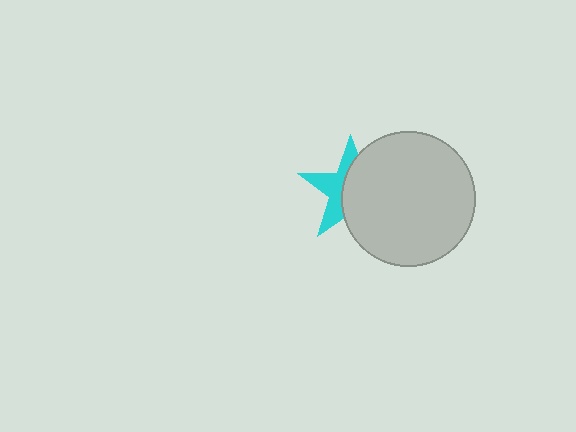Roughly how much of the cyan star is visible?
A small part of it is visible (roughly 42%).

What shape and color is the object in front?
The object in front is a light gray circle.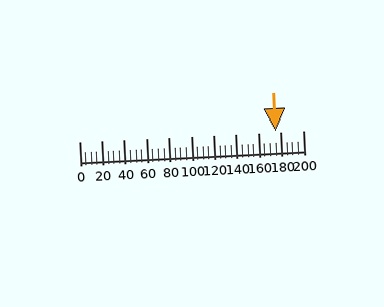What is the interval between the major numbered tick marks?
The major tick marks are spaced 20 units apart.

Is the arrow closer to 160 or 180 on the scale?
The arrow is closer to 180.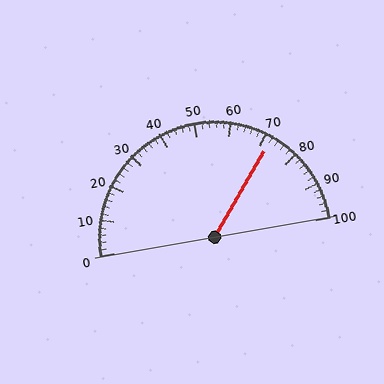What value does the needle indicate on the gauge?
The needle indicates approximately 72.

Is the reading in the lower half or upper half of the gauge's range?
The reading is in the upper half of the range (0 to 100).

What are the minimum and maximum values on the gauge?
The gauge ranges from 0 to 100.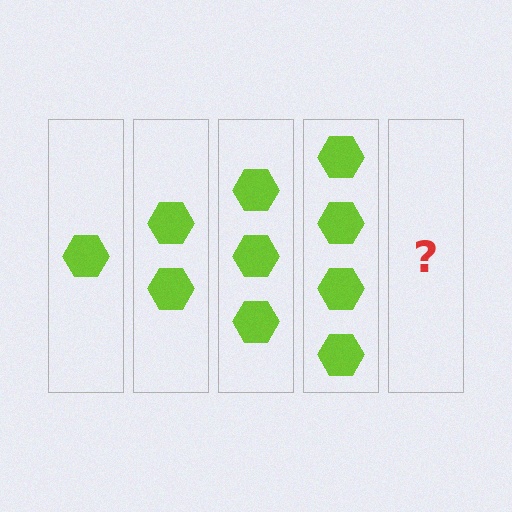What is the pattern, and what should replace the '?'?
The pattern is that each step adds one more hexagon. The '?' should be 5 hexagons.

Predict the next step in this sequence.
The next step is 5 hexagons.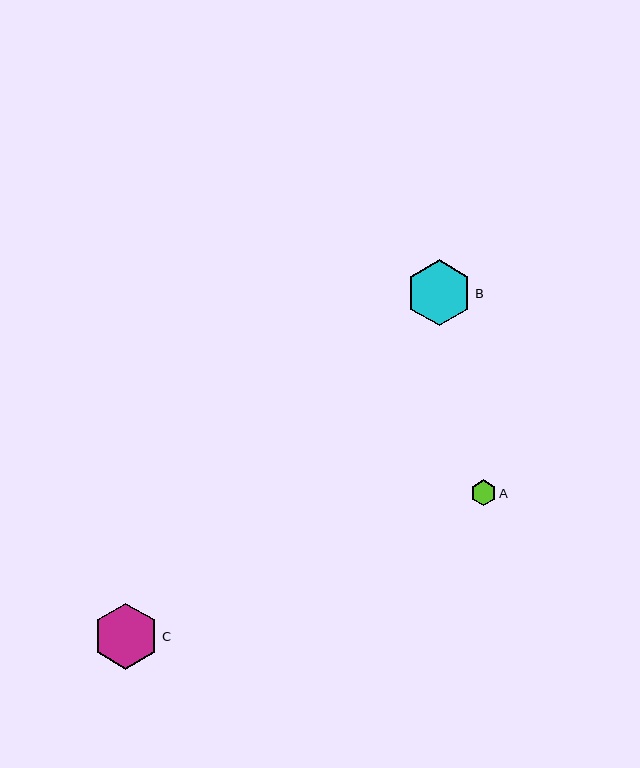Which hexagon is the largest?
Hexagon B is the largest with a size of approximately 66 pixels.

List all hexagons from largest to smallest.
From largest to smallest: B, C, A.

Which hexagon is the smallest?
Hexagon A is the smallest with a size of approximately 26 pixels.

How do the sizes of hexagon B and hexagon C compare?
Hexagon B and hexagon C are approximately the same size.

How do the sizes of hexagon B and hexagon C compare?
Hexagon B and hexagon C are approximately the same size.